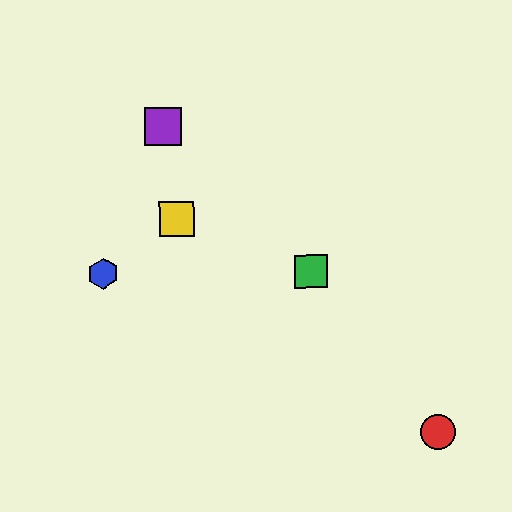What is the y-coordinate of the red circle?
The red circle is at y≈432.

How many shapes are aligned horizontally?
2 shapes (the blue hexagon, the green square) are aligned horizontally.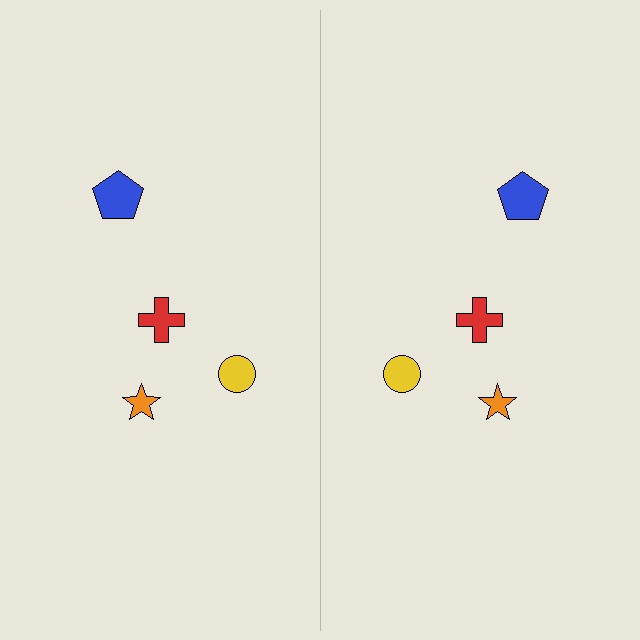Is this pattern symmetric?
Yes, this pattern has bilateral (reflection) symmetry.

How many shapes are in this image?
There are 8 shapes in this image.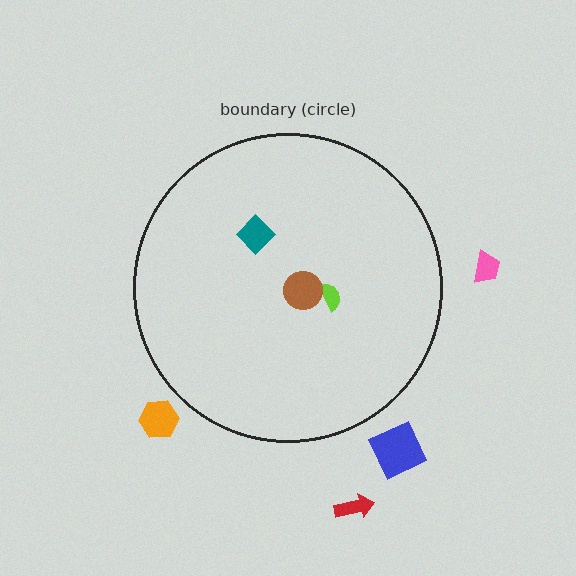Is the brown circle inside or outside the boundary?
Inside.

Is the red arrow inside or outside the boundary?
Outside.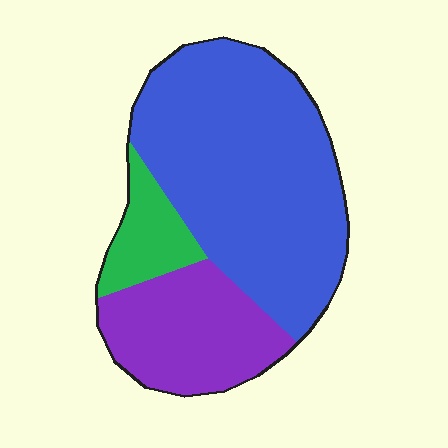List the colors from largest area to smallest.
From largest to smallest: blue, purple, green.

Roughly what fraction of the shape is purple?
Purple covers around 25% of the shape.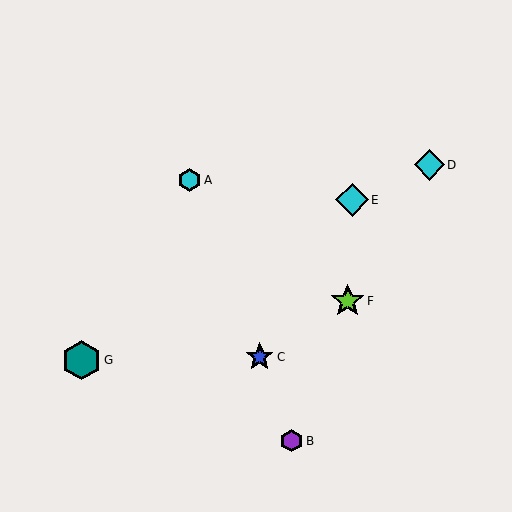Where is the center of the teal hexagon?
The center of the teal hexagon is at (82, 360).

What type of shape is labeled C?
Shape C is a blue star.